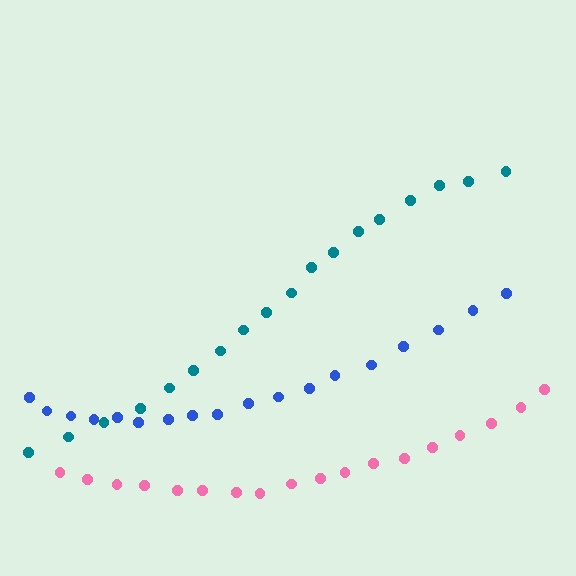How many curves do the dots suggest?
There are 3 distinct paths.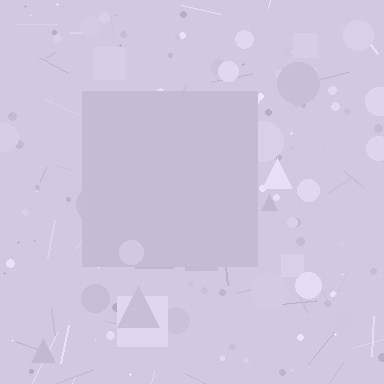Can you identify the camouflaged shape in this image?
The camouflaged shape is a square.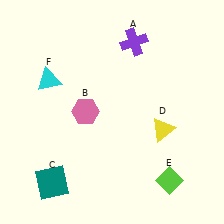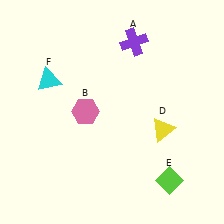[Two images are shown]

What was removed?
The teal square (C) was removed in Image 2.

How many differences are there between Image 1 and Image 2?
There is 1 difference between the two images.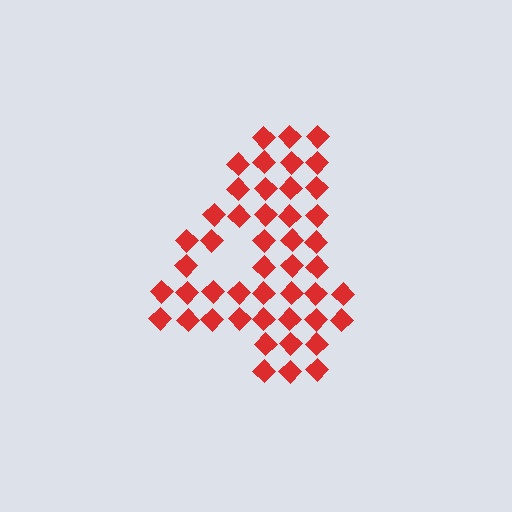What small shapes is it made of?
It is made of small diamonds.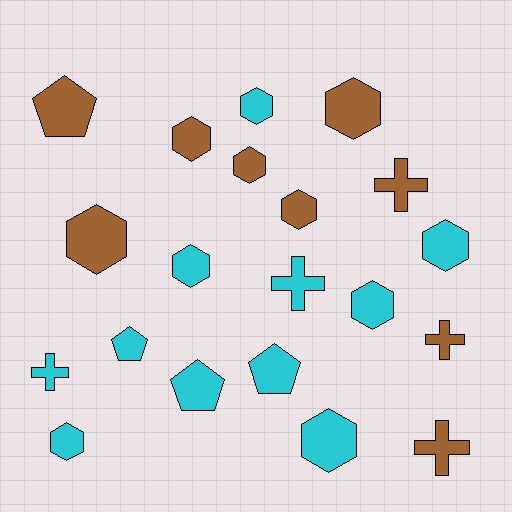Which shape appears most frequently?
Hexagon, with 11 objects.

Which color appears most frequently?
Cyan, with 11 objects.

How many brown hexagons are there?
There are 5 brown hexagons.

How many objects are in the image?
There are 20 objects.